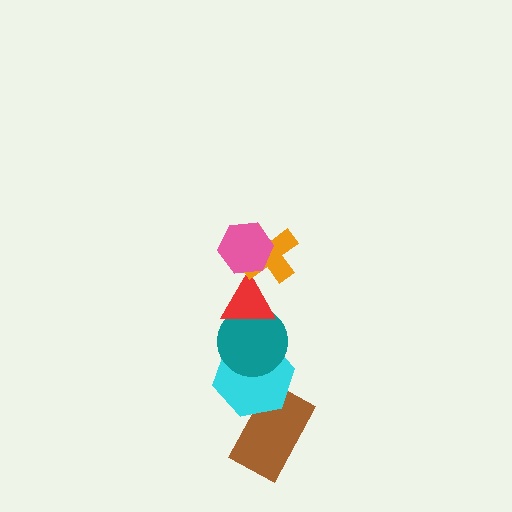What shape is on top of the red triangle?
The orange cross is on top of the red triangle.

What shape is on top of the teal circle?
The red triangle is on top of the teal circle.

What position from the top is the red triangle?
The red triangle is 3rd from the top.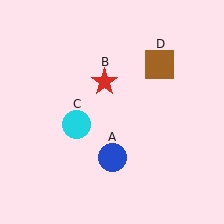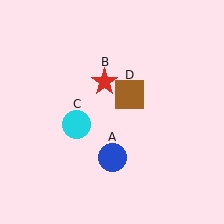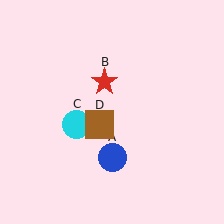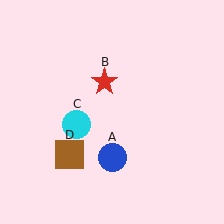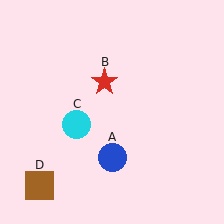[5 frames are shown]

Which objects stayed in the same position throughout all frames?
Blue circle (object A) and red star (object B) and cyan circle (object C) remained stationary.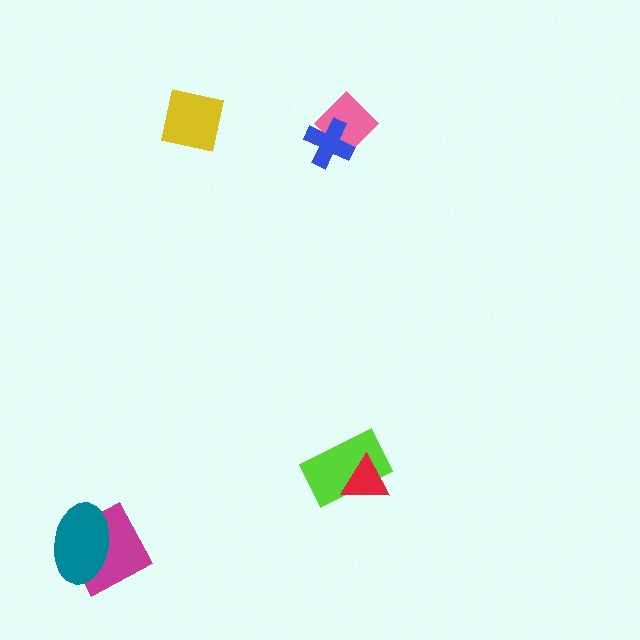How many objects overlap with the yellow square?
0 objects overlap with the yellow square.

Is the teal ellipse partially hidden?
No, no other shape covers it.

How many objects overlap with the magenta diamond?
1 object overlaps with the magenta diamond.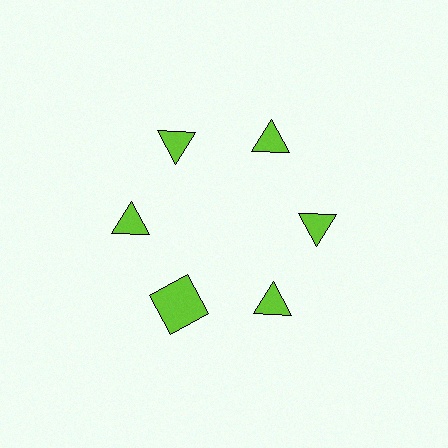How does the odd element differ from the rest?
It has a different shape: square instead of triangle.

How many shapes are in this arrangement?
There are 6 shapes arranged in a ring pattern.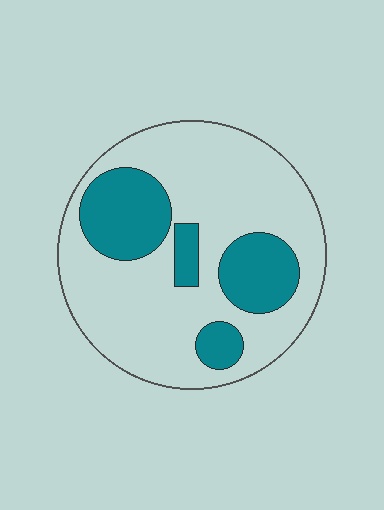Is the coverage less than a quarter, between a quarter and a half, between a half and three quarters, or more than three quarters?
Between a quarter and a half.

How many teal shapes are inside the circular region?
4.